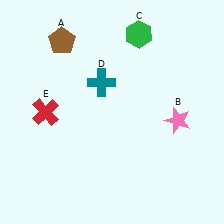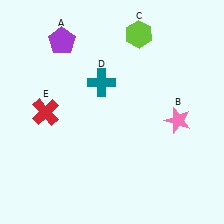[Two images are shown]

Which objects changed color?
A changed from brown to purple. C changed from green to lime.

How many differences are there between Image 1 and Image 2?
There are 2 differences between the two images.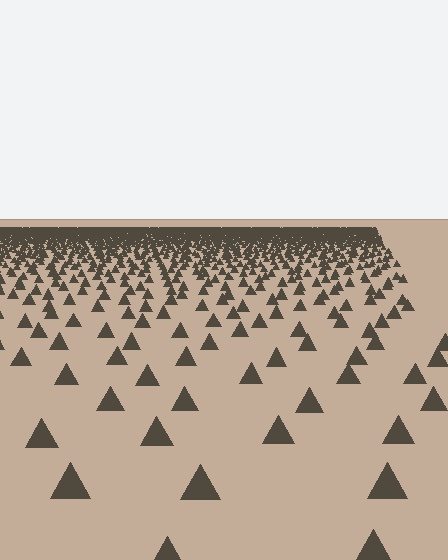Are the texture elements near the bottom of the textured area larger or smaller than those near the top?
Larger. Near the bottom, elements are closer to the viewer and appear at a bigger on-screen size.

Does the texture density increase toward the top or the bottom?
Density increases toward the top.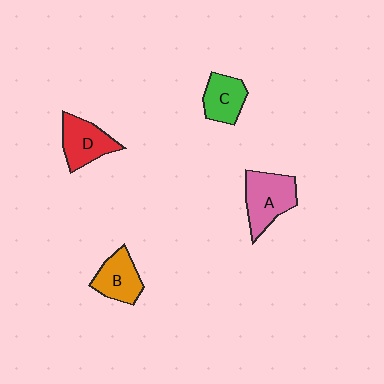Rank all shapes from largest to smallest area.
From largest to smallest: A (pink), D (red), B (orange), C (green).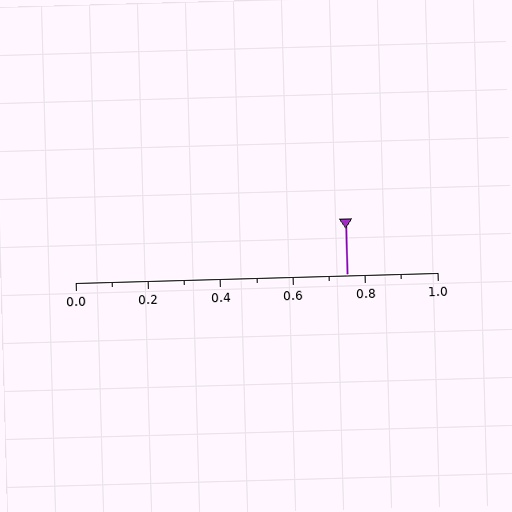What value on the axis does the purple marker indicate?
The marker indicates approximately 0.75.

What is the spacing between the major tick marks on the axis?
The major ticks are spaced 0.2 apart.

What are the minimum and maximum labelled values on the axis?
The axis runs from 0.0 to 1.0.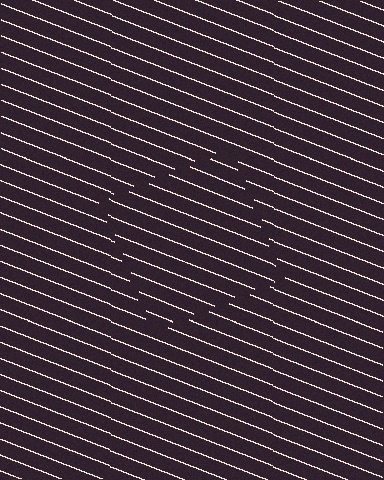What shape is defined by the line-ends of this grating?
An illusory square. The interior of the shape contains the same grating, shifted by half a period — the contour is defined by the phase discontinuity where line-ends from the inner and outer gratings abut.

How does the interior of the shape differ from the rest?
The interior of the shape contains the same grating, shifted by half a period — the contour is defined by the phase discontinuity where line-ends from the inner and outer gratings abut.